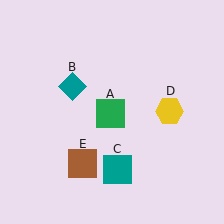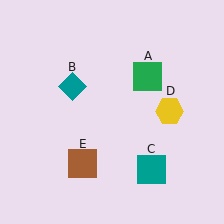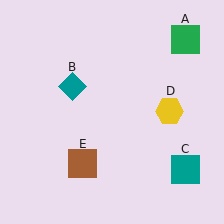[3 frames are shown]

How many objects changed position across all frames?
2 objects changed position: green square (object A), teal square (object C).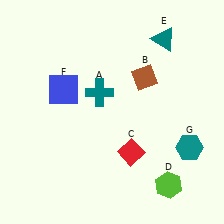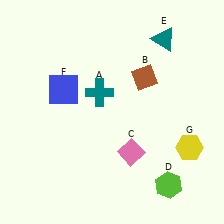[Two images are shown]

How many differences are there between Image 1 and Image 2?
There are 2 differences between the two images.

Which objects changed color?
C changed from red to pink. G changed from teal to yellow.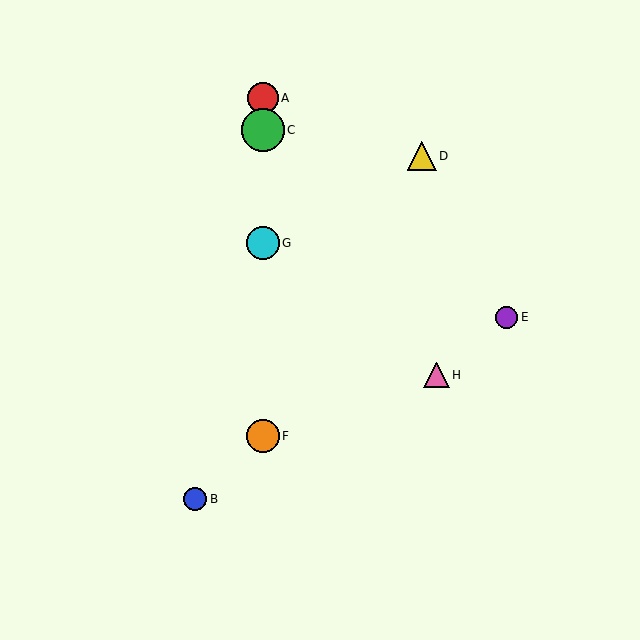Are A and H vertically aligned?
No, A is at x≈263 and H is at x≈436.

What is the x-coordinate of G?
Object G is at x≈263.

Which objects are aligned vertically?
Objects A, C, F, G are aligned vertically.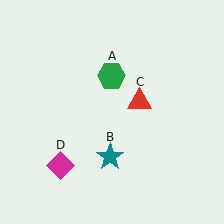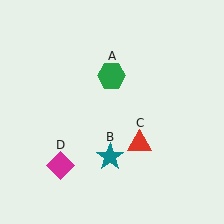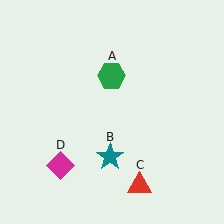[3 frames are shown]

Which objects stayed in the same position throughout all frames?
Green hexagon (object A) and teal star (object B) and magenta diamond (object D) remained stationary.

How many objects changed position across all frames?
1 object changed position: red triangle (object C).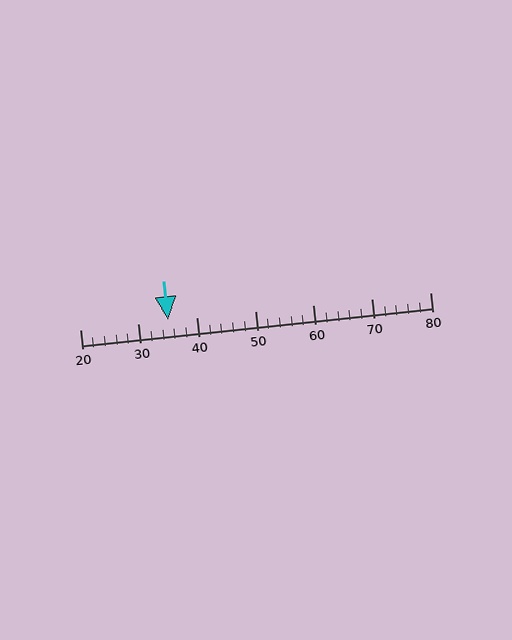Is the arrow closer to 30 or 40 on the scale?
The arrow is closer to 40.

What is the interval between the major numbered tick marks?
The major tick marks are spaced 10 units apart.